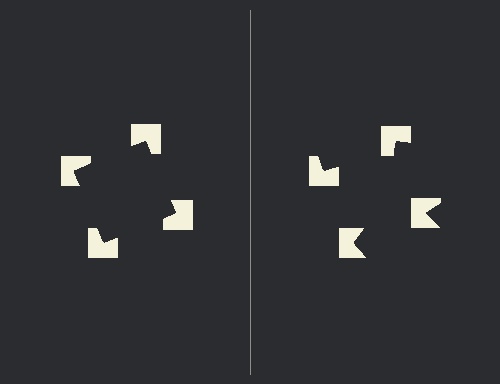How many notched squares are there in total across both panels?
8 — 4 on each side.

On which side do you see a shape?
An illusory square appears on the left side. On the right side the wedge cuts are rotated, so no coherent shape forms.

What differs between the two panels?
The notched squares are positioned identically on both sides; only the wedge orientations differ. On the left they align to a square; on the right they are misaligned.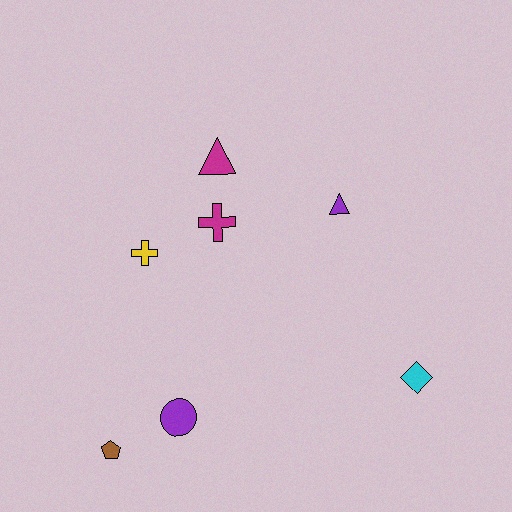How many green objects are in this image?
There are no green objects.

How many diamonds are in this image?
There is 1 diamond.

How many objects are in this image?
There are 7 objects.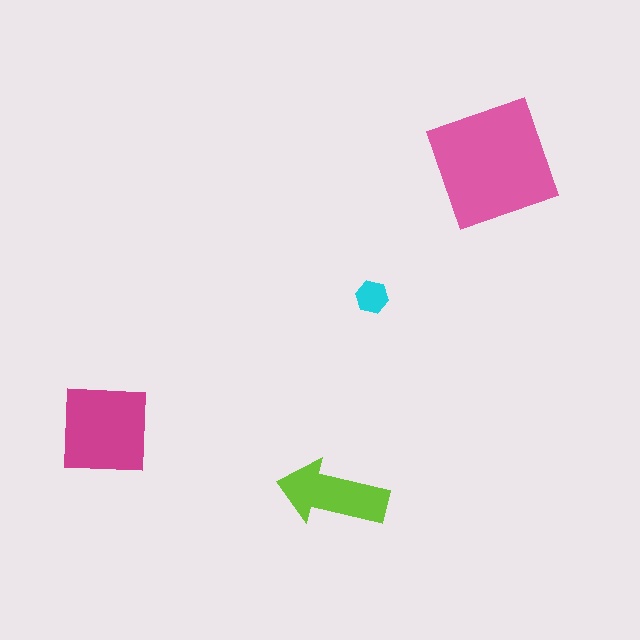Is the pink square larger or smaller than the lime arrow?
Larger.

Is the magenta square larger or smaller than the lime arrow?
Larger.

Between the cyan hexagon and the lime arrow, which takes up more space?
The lime arrow.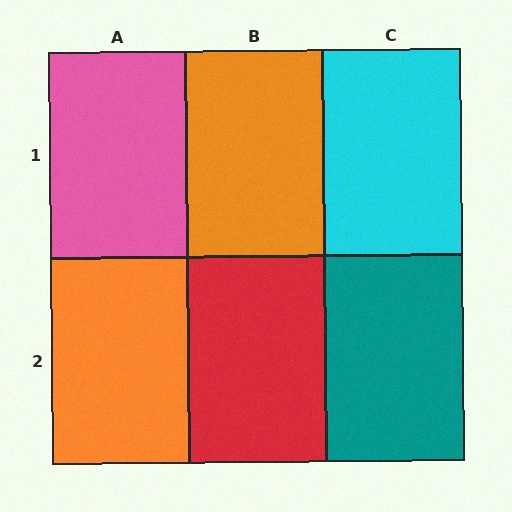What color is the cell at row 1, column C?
Cyan.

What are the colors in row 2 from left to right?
Orange, red, teal.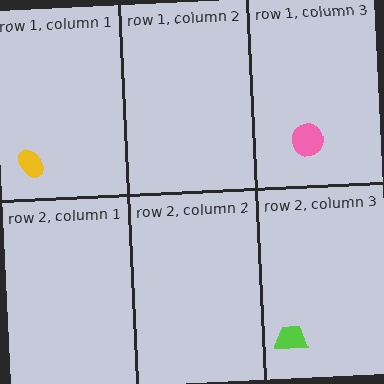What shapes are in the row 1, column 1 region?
The yellow ellipse.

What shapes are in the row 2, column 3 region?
The lime trapezoid.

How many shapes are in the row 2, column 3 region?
1.